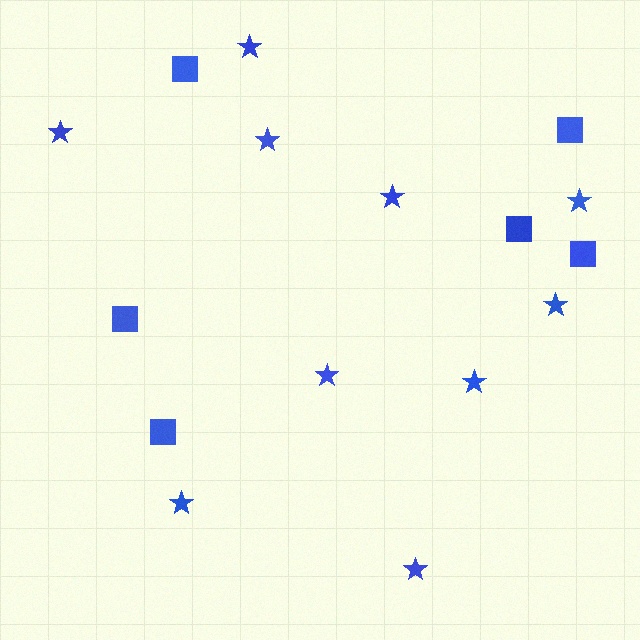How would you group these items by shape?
There are 2 groups: one group of stars (10) and one group of squares (6).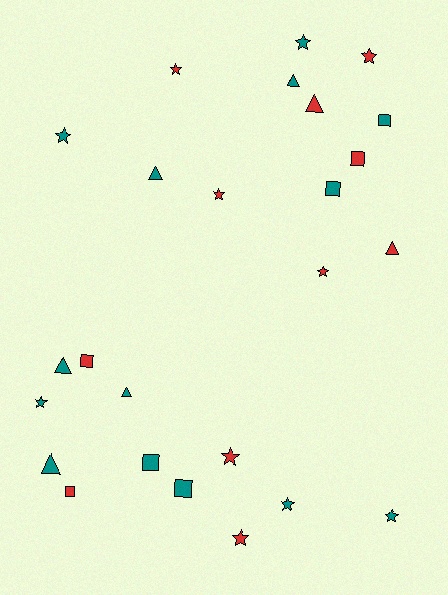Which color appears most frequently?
Teal, with 14 objects.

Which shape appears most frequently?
Star, with 11 objects.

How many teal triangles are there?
There are 5 teal triangles.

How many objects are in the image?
There are 25 objects.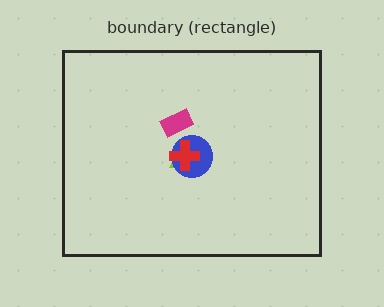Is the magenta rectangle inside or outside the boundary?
Inside.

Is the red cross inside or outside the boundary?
Inside.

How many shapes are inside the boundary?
4 inside, 0 outside.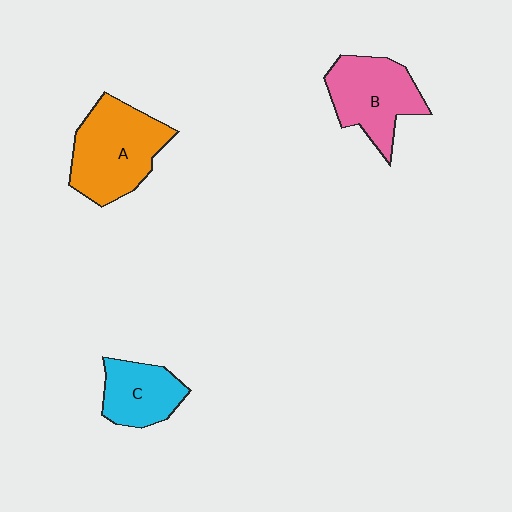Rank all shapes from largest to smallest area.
From largest to smallest: A (orange), B (pink), C (cyan).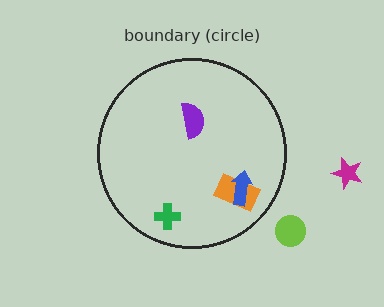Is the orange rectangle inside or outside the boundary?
Inside.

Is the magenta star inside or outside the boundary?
Outside.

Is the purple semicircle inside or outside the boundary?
Inside.